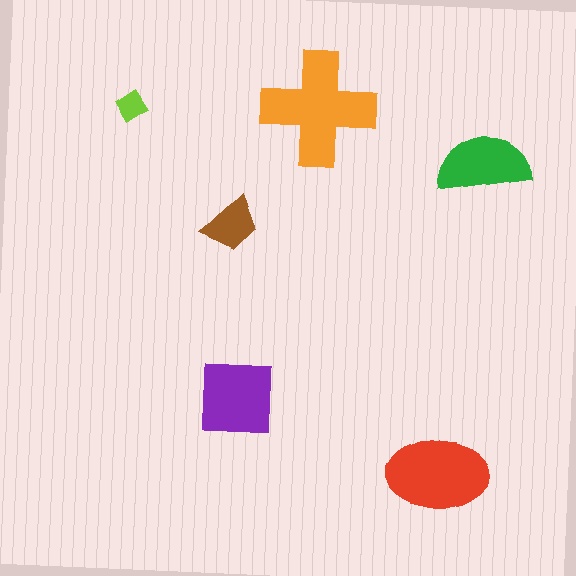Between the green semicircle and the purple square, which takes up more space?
The purple square.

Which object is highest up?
The orange cross is topmost.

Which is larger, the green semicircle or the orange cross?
The orange cross.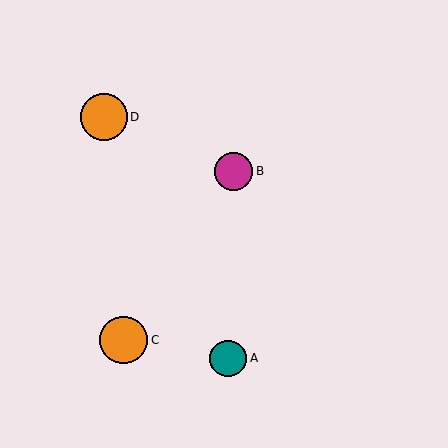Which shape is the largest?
The orange circle (labeled C) is the largest.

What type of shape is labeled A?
Shape A is a teal circle.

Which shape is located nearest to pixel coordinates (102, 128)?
The orange circle (labeled D) at (104, 117) is nearest to that location.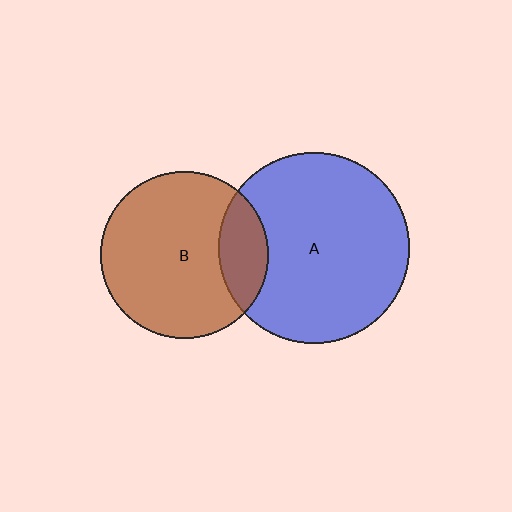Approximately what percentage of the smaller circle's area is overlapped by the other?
Approximately 20%.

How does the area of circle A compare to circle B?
Approximately 1.3 times.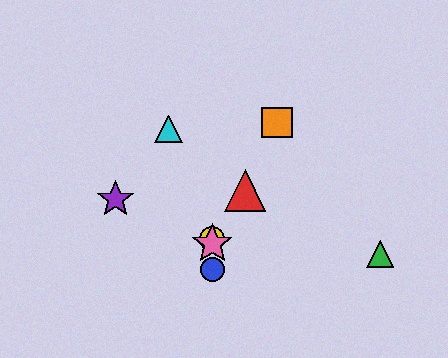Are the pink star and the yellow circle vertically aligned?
Yes, both are at x≈212.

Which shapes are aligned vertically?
The blue circle, the yellow circle, the pink star are aligned vertically.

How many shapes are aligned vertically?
3 shapes (the blue circle, the yellow circle, the pink star) are aligned vertically.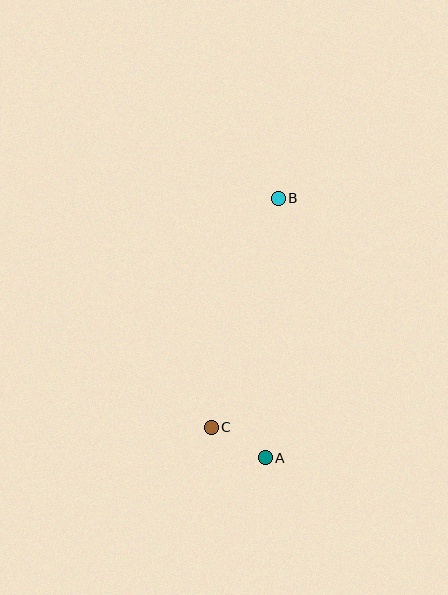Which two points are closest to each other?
Points A and C are closest to each other.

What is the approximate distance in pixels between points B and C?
The distance between B and C is approximately 239 pixels.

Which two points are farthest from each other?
Points A and B are farthest from each other.